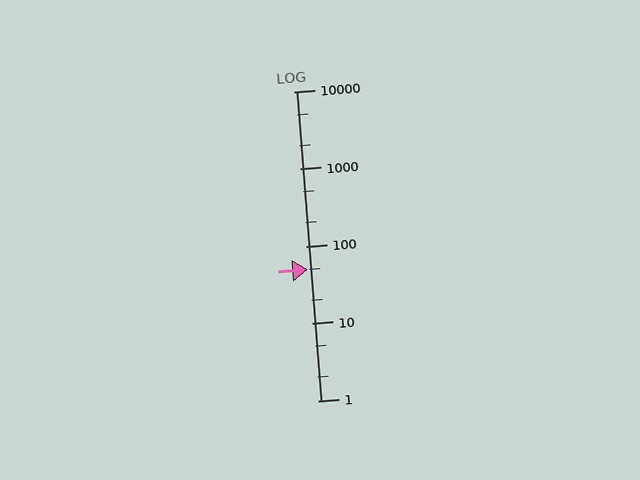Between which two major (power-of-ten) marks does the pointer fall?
The pointer is between 10 and 100.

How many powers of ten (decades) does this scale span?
The scale spans 4 decades, from 1 to 10000.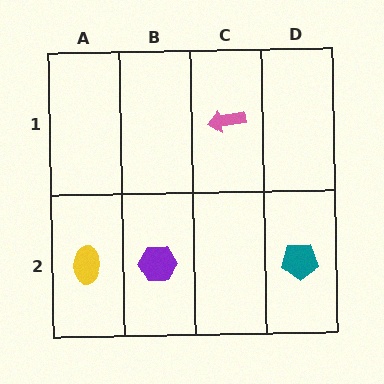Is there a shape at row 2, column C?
No, that cell is empty.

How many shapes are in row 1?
1 shape.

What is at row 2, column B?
A purple hexagon.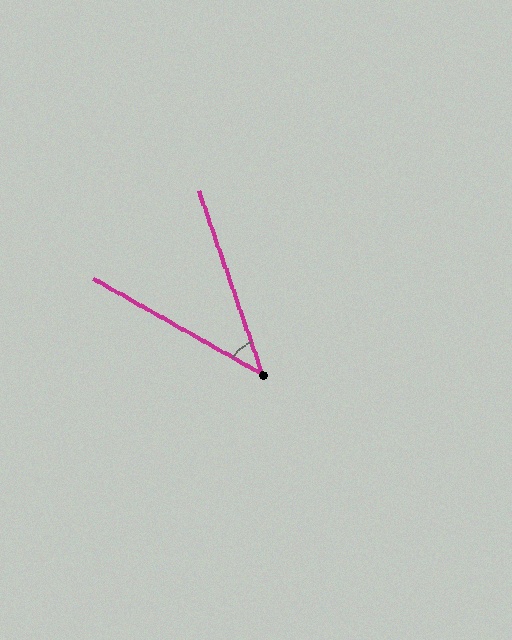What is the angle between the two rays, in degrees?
Approximately 41 degrees.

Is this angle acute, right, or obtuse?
It is acute.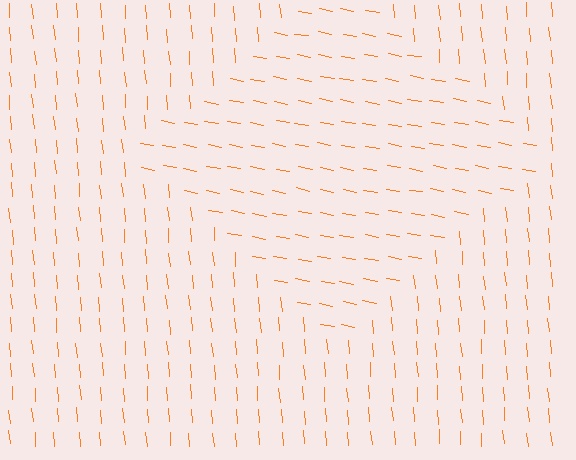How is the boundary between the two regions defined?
The boundary is defined purely by a change in line orientation (approximately 74 degrees difference). All lines are the same color and thickness.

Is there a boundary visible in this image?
Yes, there is a texture boundary formed by a change in line orientation.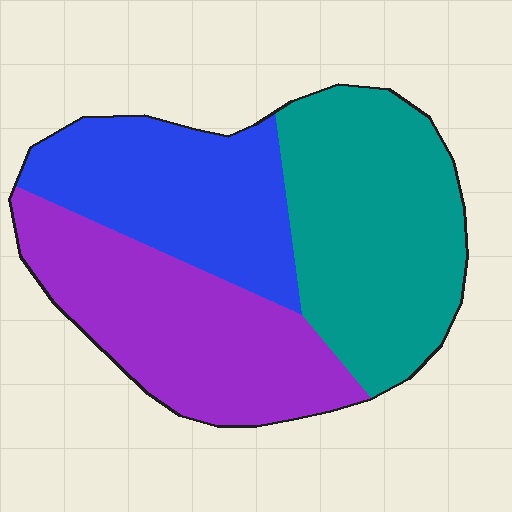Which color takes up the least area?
Blue, at roughly 30%.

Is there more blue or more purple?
Purple.